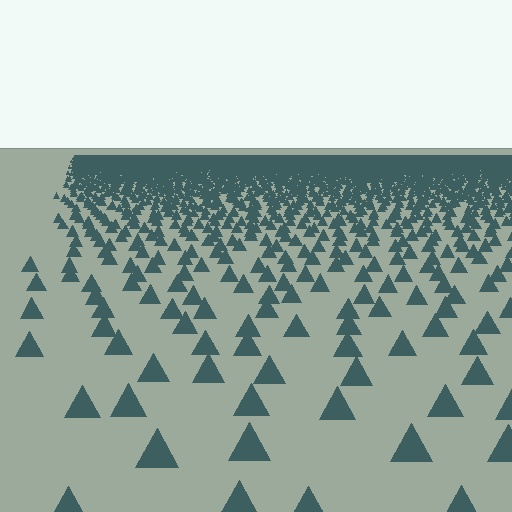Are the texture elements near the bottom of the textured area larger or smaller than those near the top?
Larger. Near the bottom, elements are closer to the viewer and appear at a bigger on-screen size.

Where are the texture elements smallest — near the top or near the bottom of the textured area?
Near the top.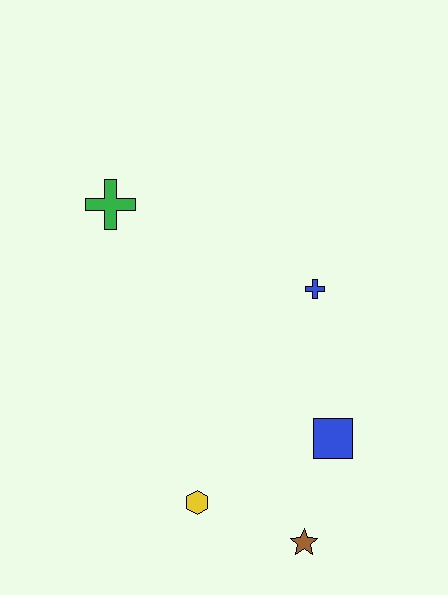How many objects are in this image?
There are 5 objects.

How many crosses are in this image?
There are 2 crosses.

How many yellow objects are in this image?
There is 1 yellow object.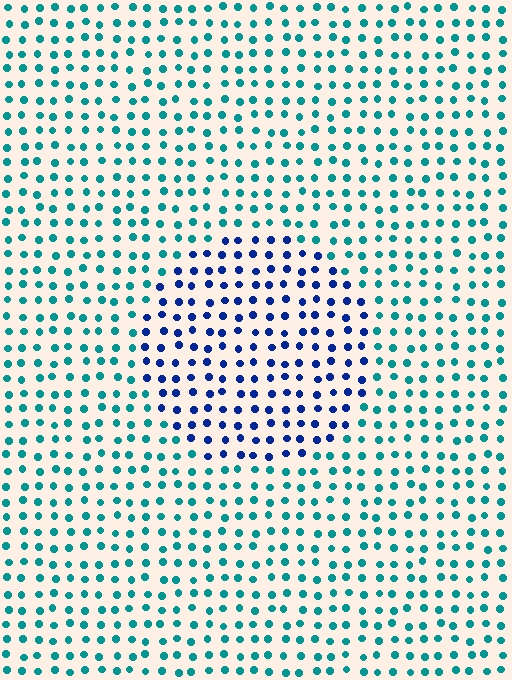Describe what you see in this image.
The image is filled with small teal elements in a uniform arrangement. A circle-shaped region is visible where the elements are tinted to a slightly different hue, forming a subtle color boundary.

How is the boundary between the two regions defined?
The boundary is defined purely by a slight shift in hue (about 47 degrees). Spacing, size, and orientation are identical on both sides.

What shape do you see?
I see a circle.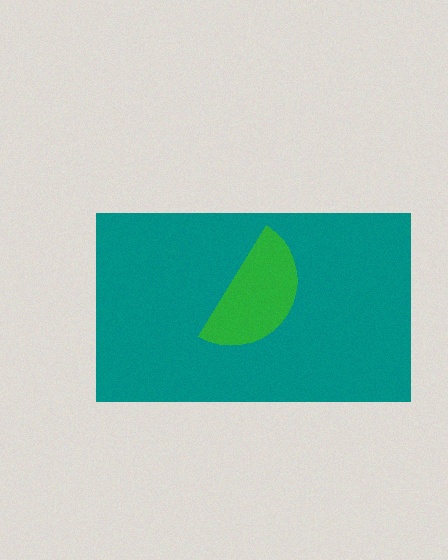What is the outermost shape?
The teal rectangle.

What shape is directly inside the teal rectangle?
The green semicircle.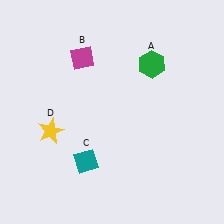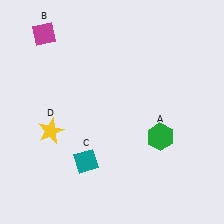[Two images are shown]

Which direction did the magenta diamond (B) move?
The magenta diamond (B) moved left.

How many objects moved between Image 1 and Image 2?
2 objects moved between the two images.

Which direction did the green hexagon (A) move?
The green hexagon (A) moved down.